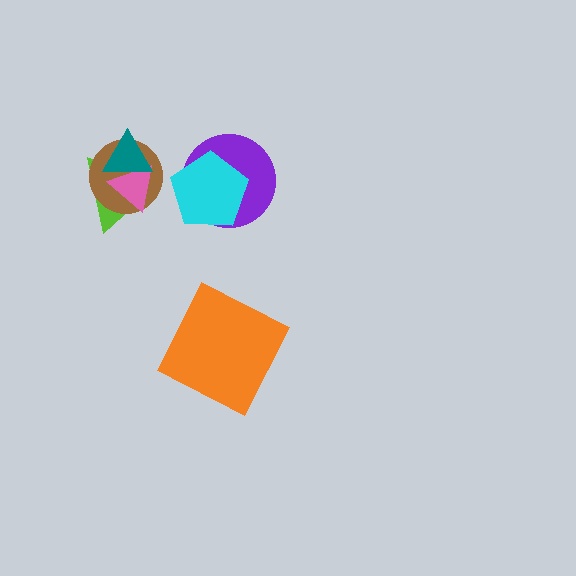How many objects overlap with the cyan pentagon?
1 object overlaps with the cyan pentagon.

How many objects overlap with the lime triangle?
3 objects overlap with the lime triangle.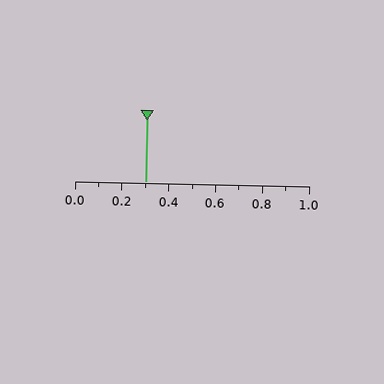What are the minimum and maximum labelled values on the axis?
The axis runs from 0.0 to 1.0.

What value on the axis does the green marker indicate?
The marker indicates approximately 0.3.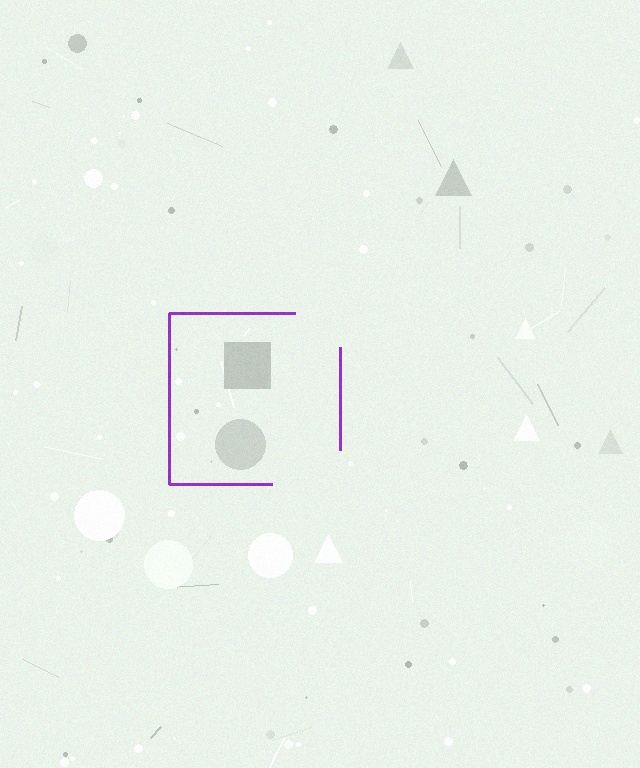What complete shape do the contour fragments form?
The contour fragments form a square.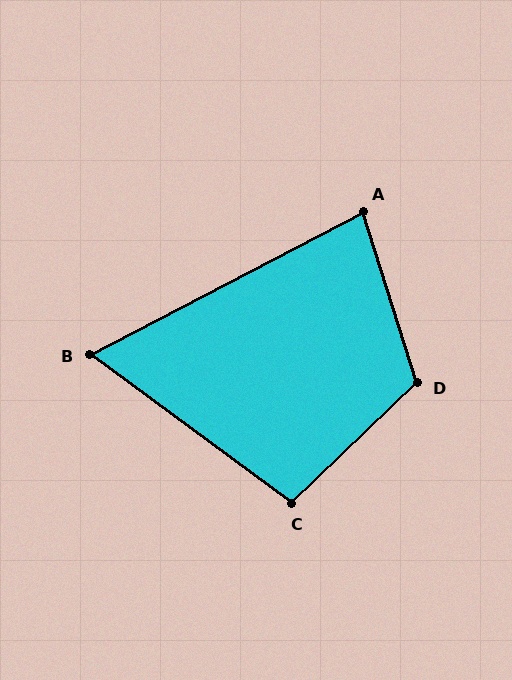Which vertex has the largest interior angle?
D, at approximately 116 degrees.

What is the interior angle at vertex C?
Approximately 100 degrees (obtuse).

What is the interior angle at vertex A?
Approximately 80 degrees (acute).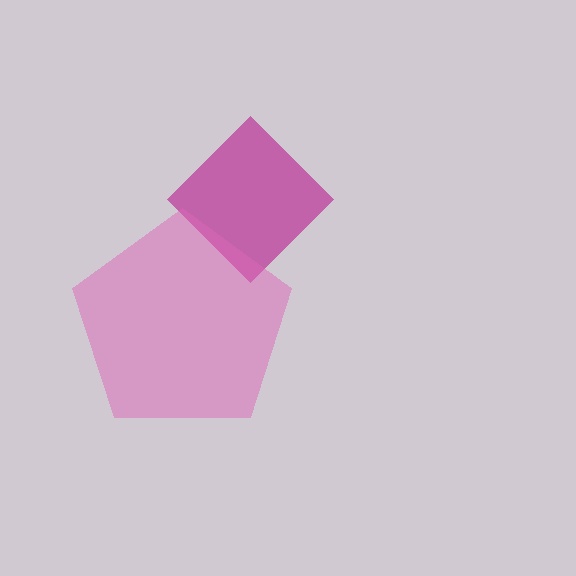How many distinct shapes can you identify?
There are 2 distinct shapes: a magenta diamond, a pink pentagon.